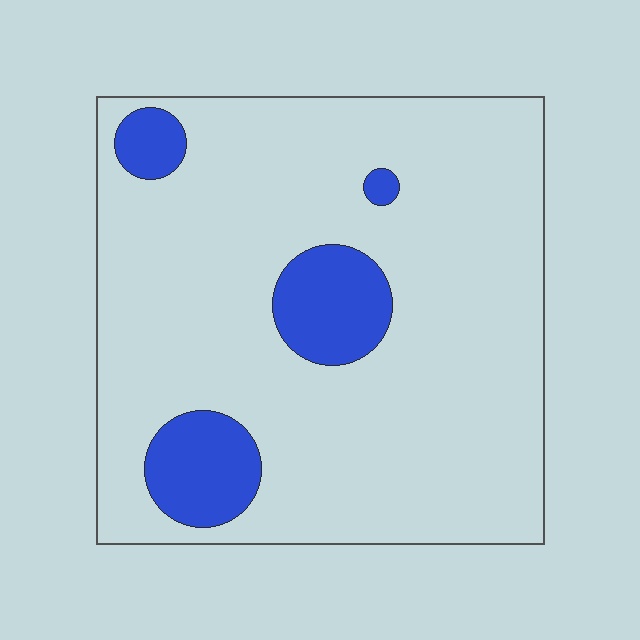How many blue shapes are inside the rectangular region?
4.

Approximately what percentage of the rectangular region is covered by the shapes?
Approximately 15%.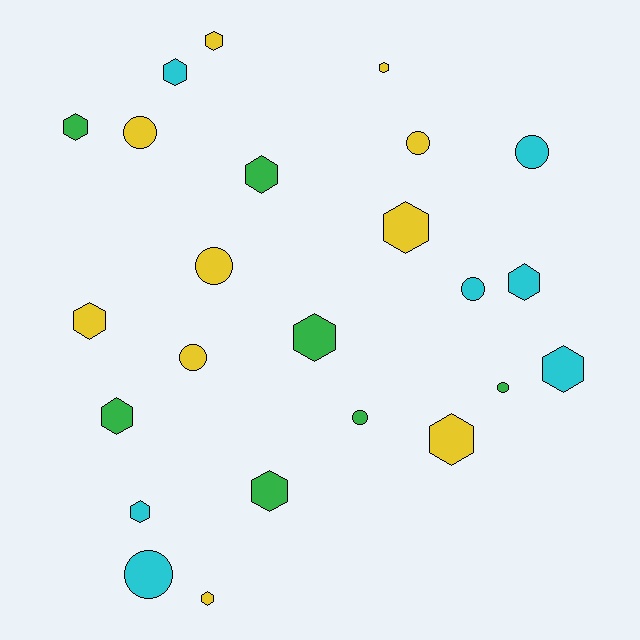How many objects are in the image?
There are 24 objects.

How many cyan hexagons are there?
There are 4 cyan hexagons.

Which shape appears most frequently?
Hexagon, with 15 objects.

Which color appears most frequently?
Yellow, with 10 objects.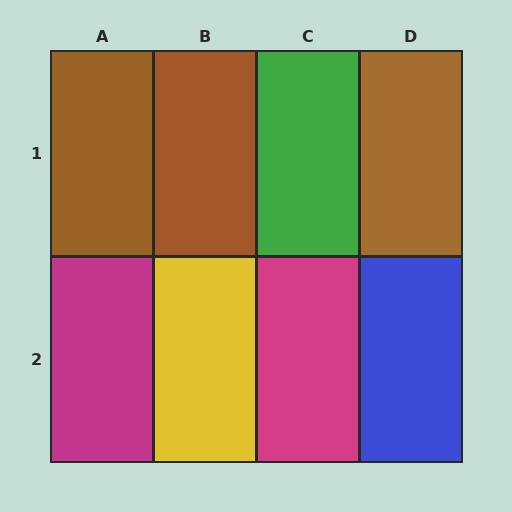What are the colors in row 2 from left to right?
Magenta, yellow, magenta, blue.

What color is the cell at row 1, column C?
Green.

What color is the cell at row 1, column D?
Brown.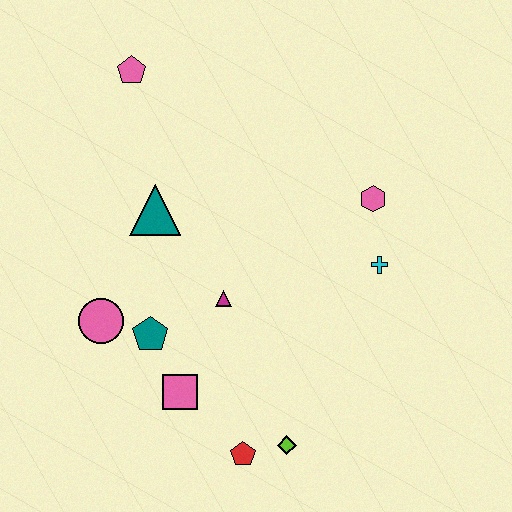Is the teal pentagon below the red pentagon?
No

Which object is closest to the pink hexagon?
The cyan cross is closest to the pink hexagon.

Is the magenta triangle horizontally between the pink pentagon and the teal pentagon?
No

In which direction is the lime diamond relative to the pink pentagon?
The lime diamond is below the pink pentagon.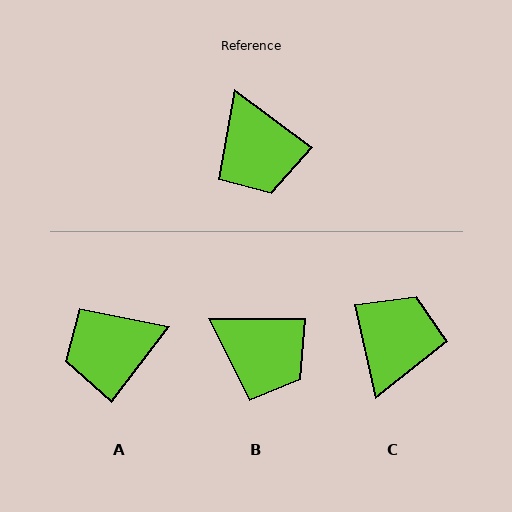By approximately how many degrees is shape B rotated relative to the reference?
Approximately 36 degrees counter-clockwise.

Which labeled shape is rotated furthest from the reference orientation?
C, about 139 degrees away.